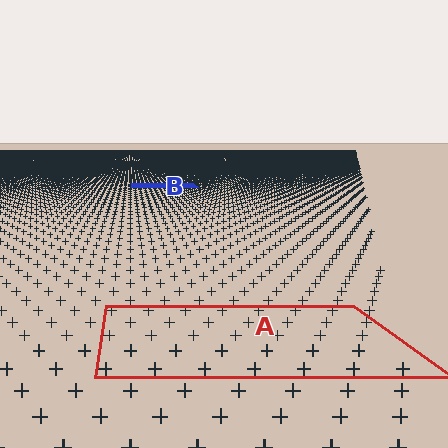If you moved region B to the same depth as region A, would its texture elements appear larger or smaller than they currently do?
They would appear larger. At a closer depth, the same texture elements are projected at a bigger on-screen size.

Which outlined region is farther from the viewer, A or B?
Region B is farther from the viewer — the texture elements inside it appear smaller and more densely packed.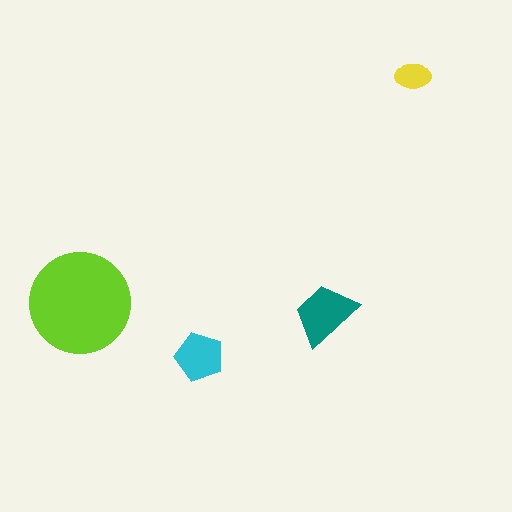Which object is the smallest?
The yellow ellipse.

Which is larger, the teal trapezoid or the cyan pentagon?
The teal trapezoid.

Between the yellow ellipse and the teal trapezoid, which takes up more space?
The teal trapezoid.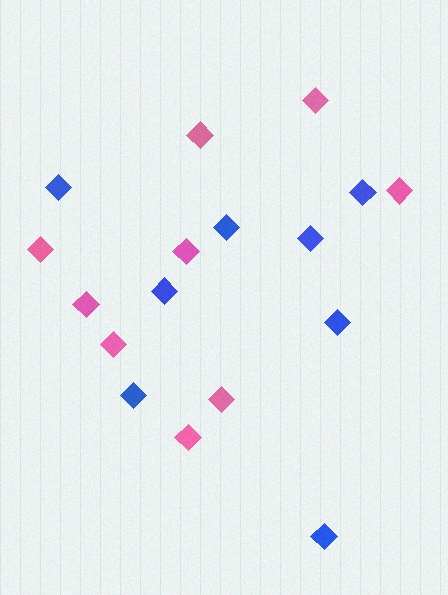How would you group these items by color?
There are 2 groups: one group of pink diamonds (9) and one group of blue diamonds (8).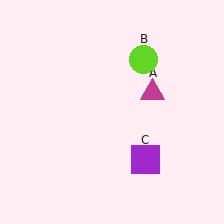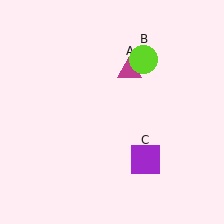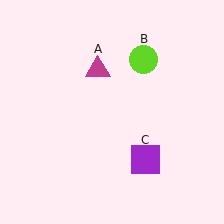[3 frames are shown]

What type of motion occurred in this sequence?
The magenta triangle (object A) rotated counterclockwise around the center of the scene.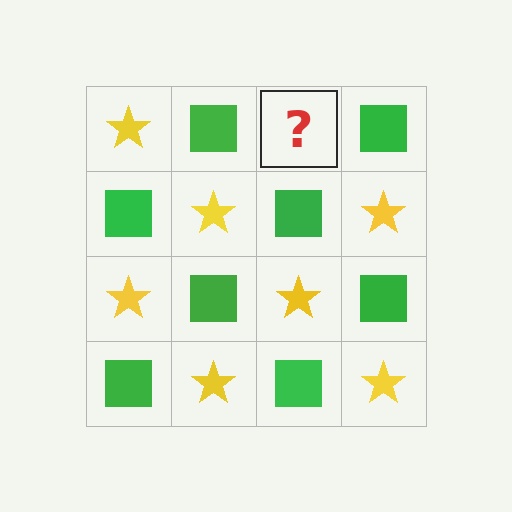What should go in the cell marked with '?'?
The missing cell should contain a yellow star.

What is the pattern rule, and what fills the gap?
The rule is that it alternates yellow star and green square in a checkerboard pattern. The gap should be filled with a yellow star.